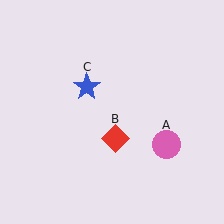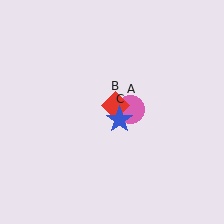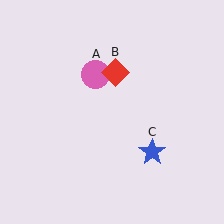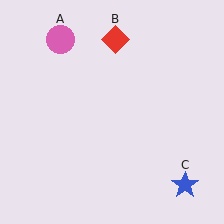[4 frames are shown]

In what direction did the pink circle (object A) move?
The pink circle (object A) moved up and to the left.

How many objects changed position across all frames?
3 objects changed position: pink circle (object A), red diamond (object B), blue star (object C).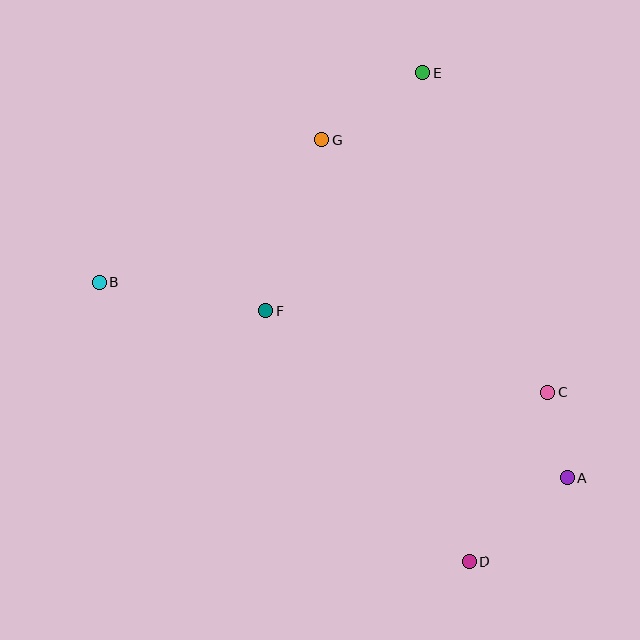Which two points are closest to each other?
Points A and C are closest to each other.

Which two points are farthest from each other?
Points A and B are farthest from each other.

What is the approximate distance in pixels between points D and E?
The distance between D and E is approximately 491 pixels.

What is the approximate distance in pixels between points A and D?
The distance between A and D is approximately 129 pixels.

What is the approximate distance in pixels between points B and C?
The distance between B and C is approximately 462 pixels.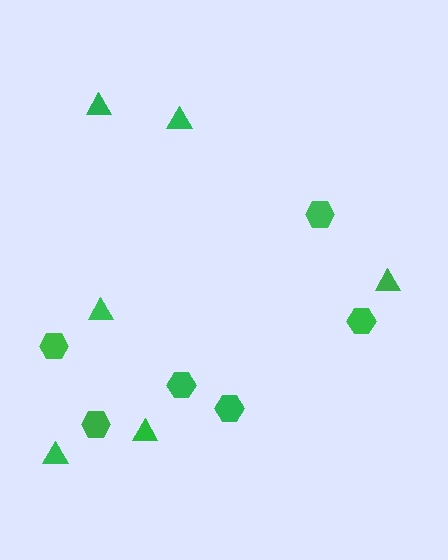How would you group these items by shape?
There are 2 groups: one group of triangles (6) and one group of hexagons (6).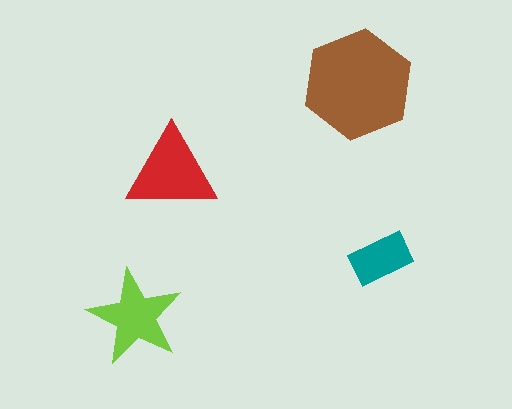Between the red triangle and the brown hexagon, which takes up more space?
The brown hexagon.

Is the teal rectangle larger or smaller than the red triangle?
Smaller.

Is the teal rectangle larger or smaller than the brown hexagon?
Smaller.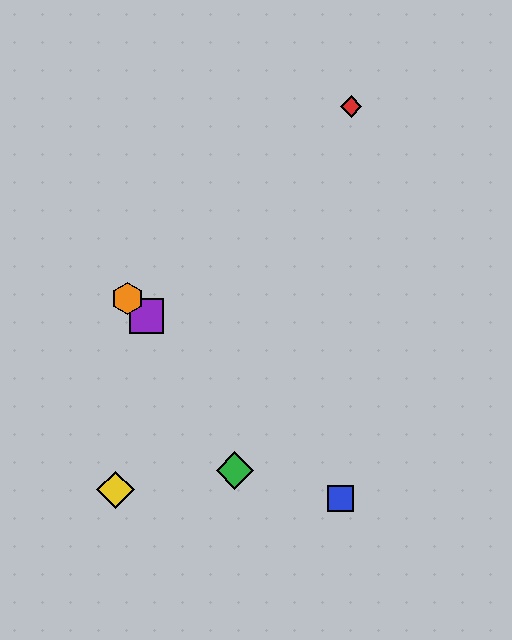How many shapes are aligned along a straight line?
3 shapes (the blue square, the purple square, the orange hexagon) are aligned along a straight line.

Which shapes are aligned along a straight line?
The blue square, the purple square, the orange hexagon are aligned along a straight line.